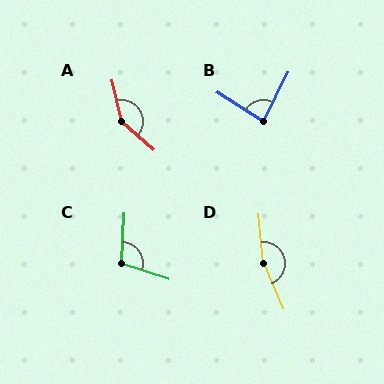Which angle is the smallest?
B, at approximately 84 degrees.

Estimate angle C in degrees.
Approximately 105 degrees.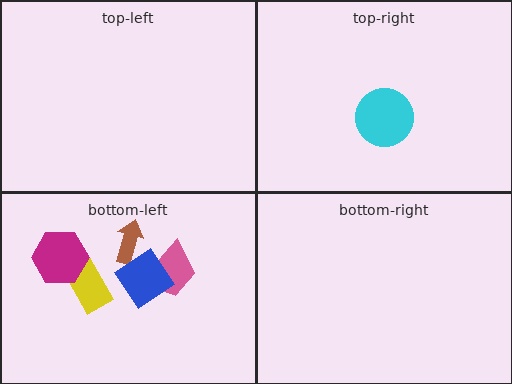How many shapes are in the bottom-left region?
5.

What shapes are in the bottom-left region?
The brown arrow, the yellow rectangle, the pink trapezoid, the blue diamond, the magenta hexagon.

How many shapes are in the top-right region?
1.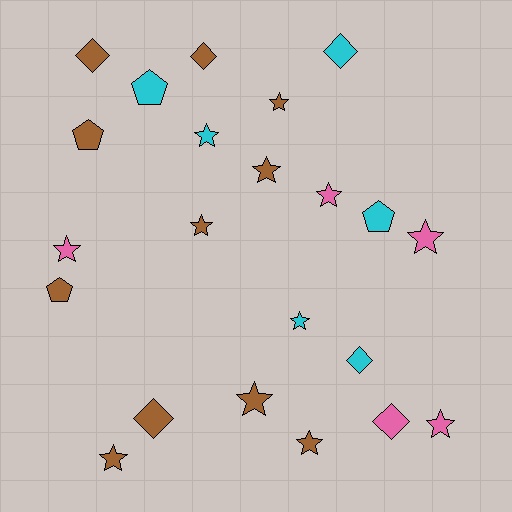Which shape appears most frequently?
Star, with 12 objects.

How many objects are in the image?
There are 22 objects.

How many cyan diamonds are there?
There are 2 cyan diamonds.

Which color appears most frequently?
Brown, with 11 objects.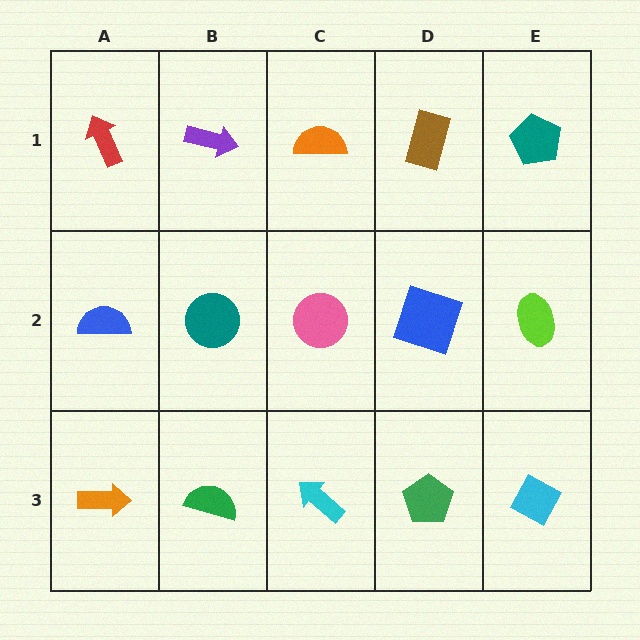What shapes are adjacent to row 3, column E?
A lime ellipse (row 2, column E), a green pentagon (row 3, column D).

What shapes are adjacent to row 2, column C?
An orange semicircle (row 1, column C), a cyan arrow (row 3, column C), a teal circle (row 2, column B), a blue square (row 2, column D).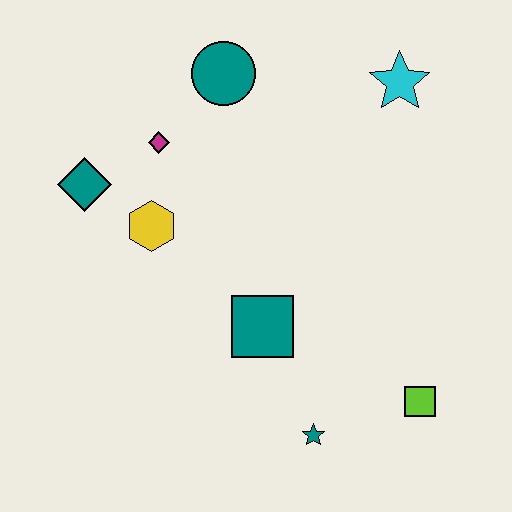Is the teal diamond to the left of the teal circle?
Yes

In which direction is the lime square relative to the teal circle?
The lime square is below the teal circle.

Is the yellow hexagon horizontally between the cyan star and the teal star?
No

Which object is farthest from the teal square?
The cyan star is farthest from the teal square.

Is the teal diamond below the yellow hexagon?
No